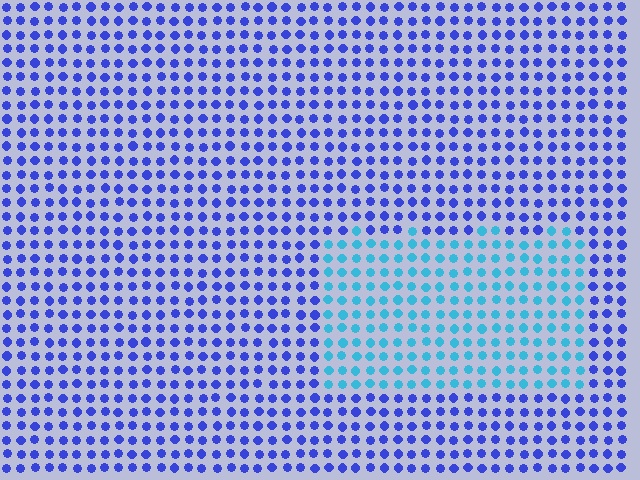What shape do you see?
I see a rectangle.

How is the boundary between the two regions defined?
The boundary is defined purely by a slight shift in hue (about 44 degrees). Spacing, size, and orientation are identical on both sides.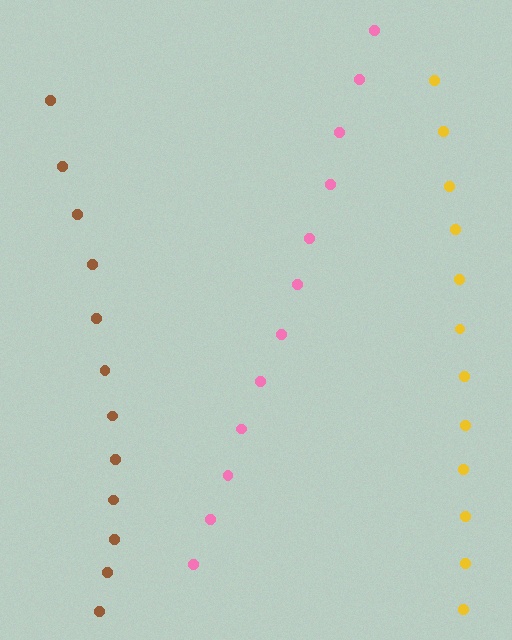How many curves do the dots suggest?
There are 3 distinct paths.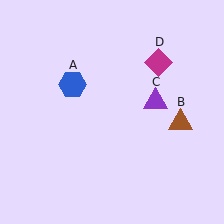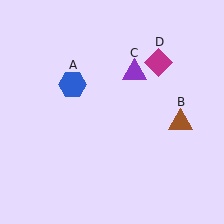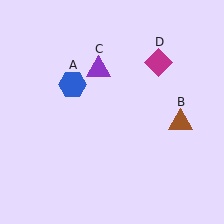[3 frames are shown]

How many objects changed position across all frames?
1 object changed position: purple triangle (object C).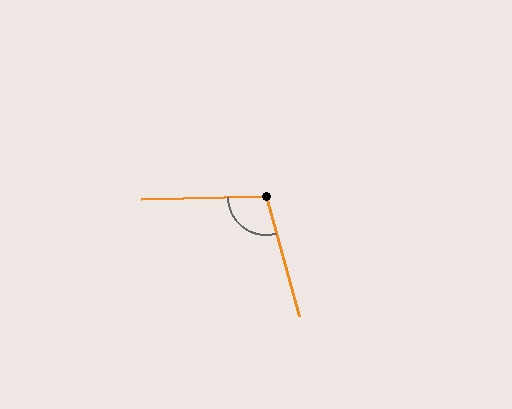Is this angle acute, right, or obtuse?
It is obtuse.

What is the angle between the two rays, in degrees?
Approximately 104 degrees.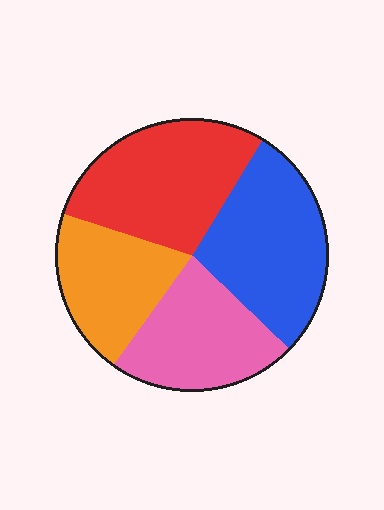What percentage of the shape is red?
Red covers 29% of the shape.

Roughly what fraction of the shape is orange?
Orange takes up less than a quarter of the shape.